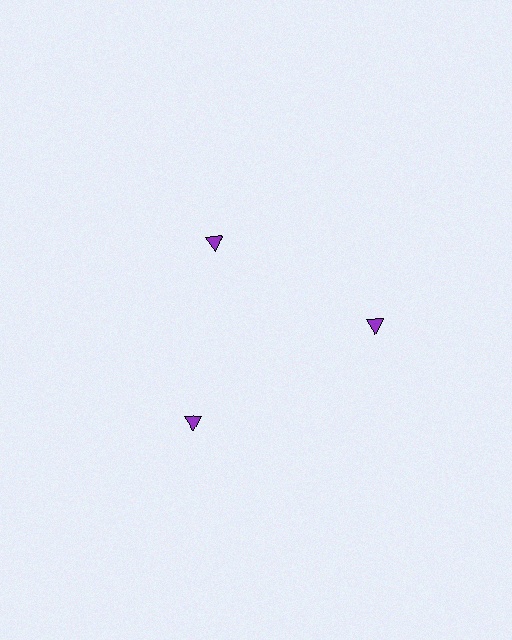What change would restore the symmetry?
The symmetry would be restored by moving it outward, back onto the ring so that all 3 triangles sit at equal angles and equal distance from the center.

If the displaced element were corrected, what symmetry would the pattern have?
It would have 3-fold rotational symmetry — the pattern would map onto itself every 120 degrees.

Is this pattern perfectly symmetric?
No. The 3 purple triangles are arranged in a ring, but one element near the 11 o'clock position is pulled inward toward the center, breaking the 3-fold rotational symmetry.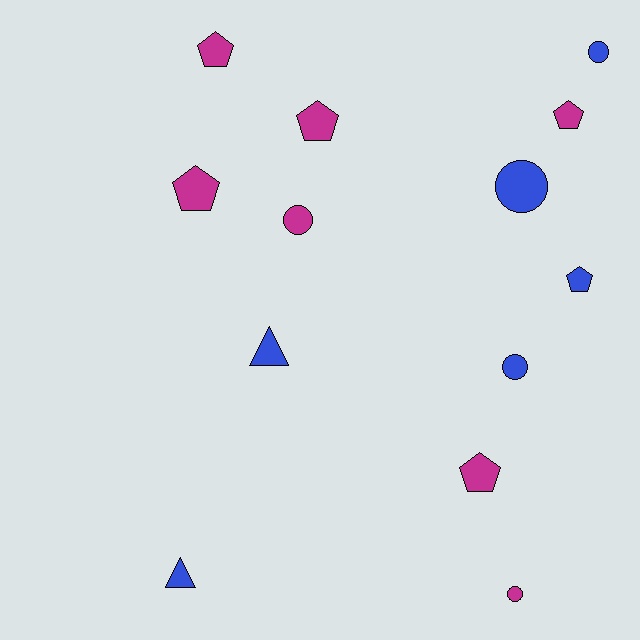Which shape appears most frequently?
Pentagon, with 6 objects.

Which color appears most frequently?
Magenta, with 7 objects.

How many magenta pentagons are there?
There are 5 magenta pentagons.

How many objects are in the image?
There are 13 objects.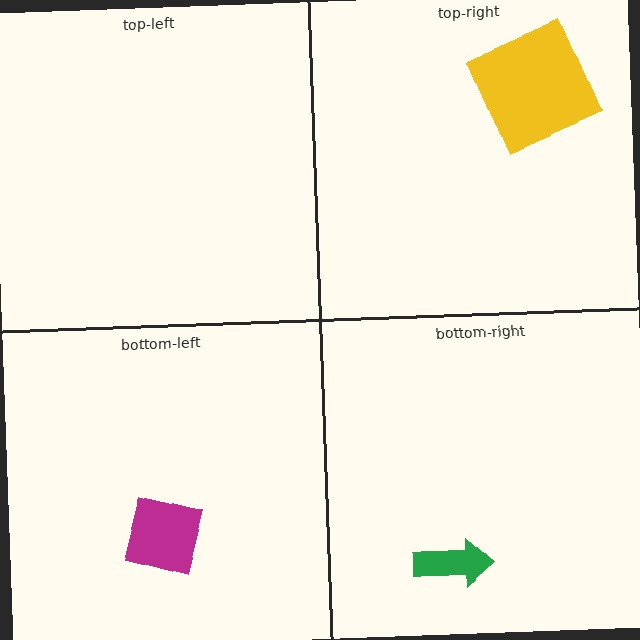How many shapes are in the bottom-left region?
1.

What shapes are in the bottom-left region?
The magenta square.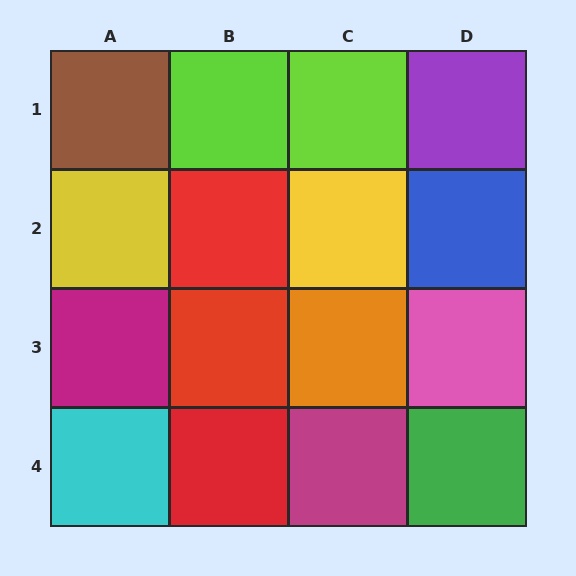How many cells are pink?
1 cell is pink.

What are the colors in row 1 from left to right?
Brown, lime, lime, purple.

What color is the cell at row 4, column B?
Red.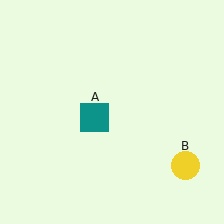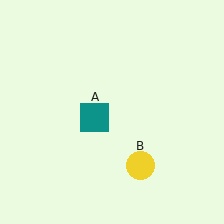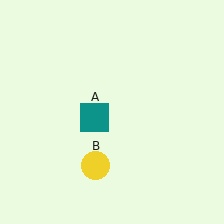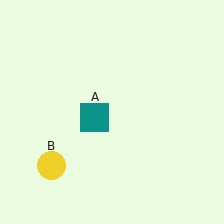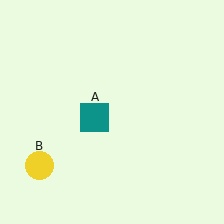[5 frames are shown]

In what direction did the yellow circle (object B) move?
The yellow circle (object B) moved left.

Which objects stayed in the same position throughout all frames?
Teal square (object A) remained stationary.